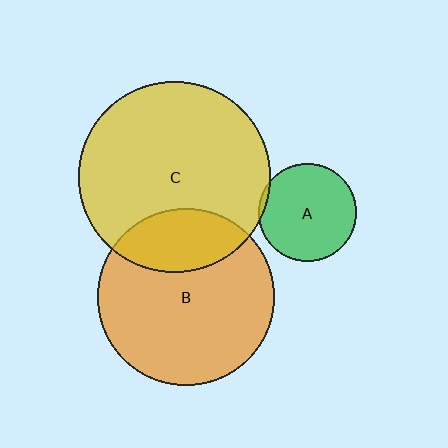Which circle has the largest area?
Circle C (yellow).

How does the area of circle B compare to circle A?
Approximately 3.2 times.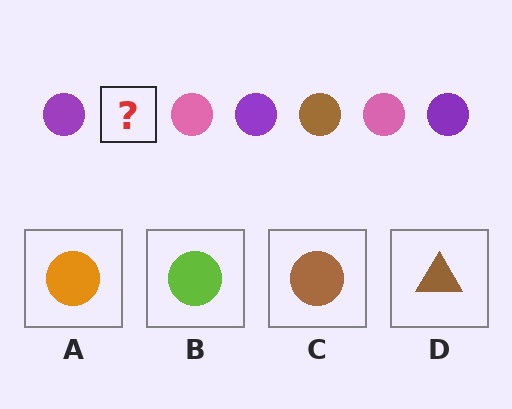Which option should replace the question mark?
Option C.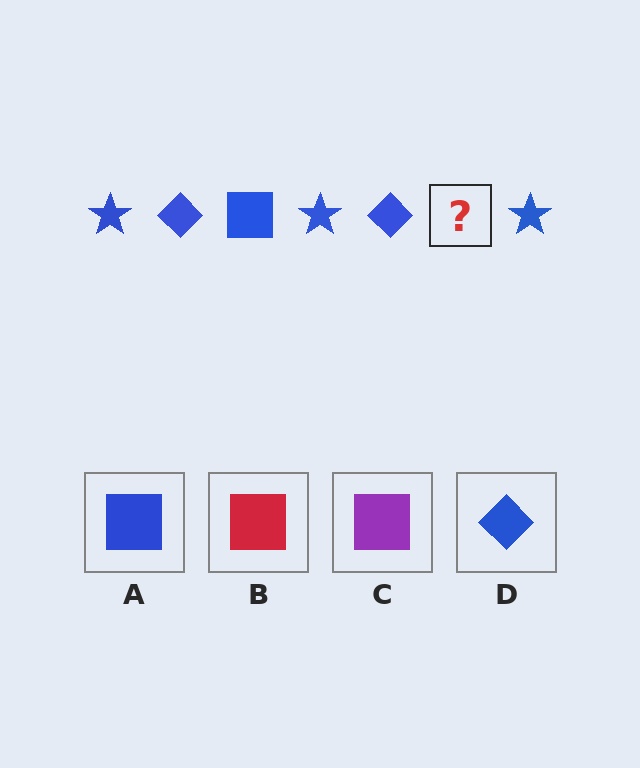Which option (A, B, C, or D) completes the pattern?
A.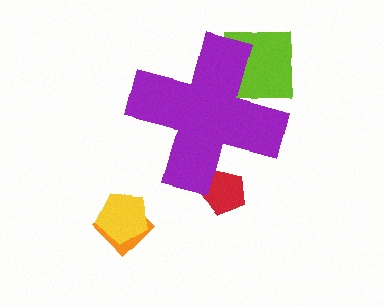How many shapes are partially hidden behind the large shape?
2 shapes are partially hidden.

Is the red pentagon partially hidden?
Yes, the red pentagon is partially hidden behind the purple cross.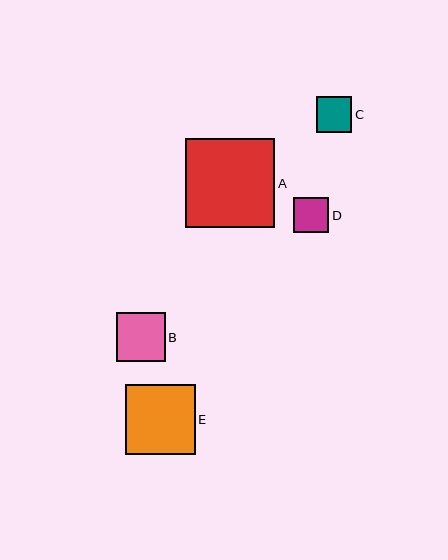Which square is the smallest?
Square D is the smallest with a size of approximately 35 pixels.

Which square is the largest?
Square A is the largest with a size of approximately 89 pixels.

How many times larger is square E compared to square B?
Square E is approximately 1.4 times the size of square B.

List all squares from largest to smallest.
From largest to smallest: A, E, B, C, D.